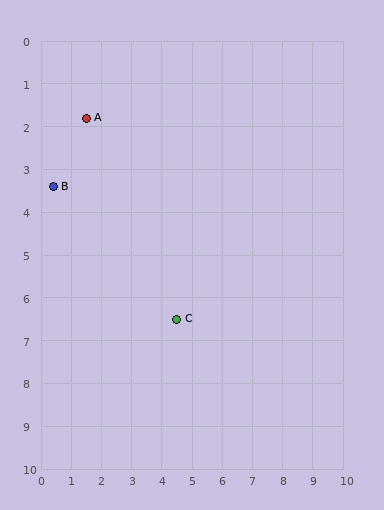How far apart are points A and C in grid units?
Points A and C are about 5.6 grid units apart.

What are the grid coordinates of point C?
Point C is at approximately (4.5, 6.5).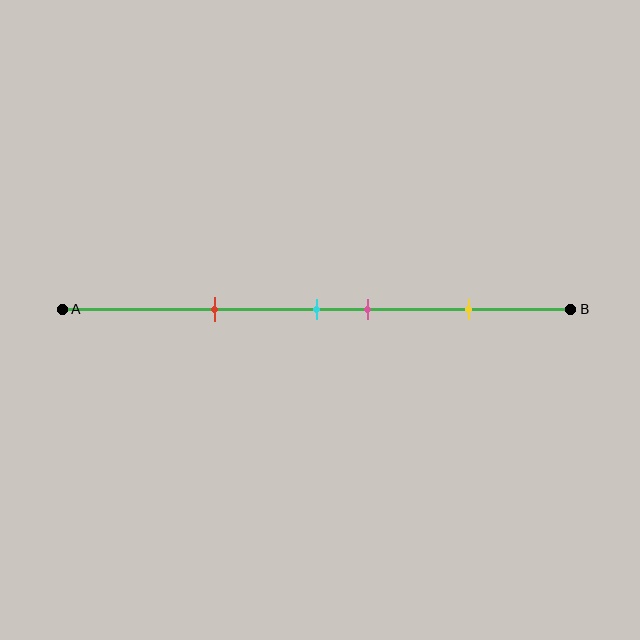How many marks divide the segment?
There are 4 marks dividing the segment.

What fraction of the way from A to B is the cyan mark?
The cyan mark is approximately 50% (0.5) of the way from A to B.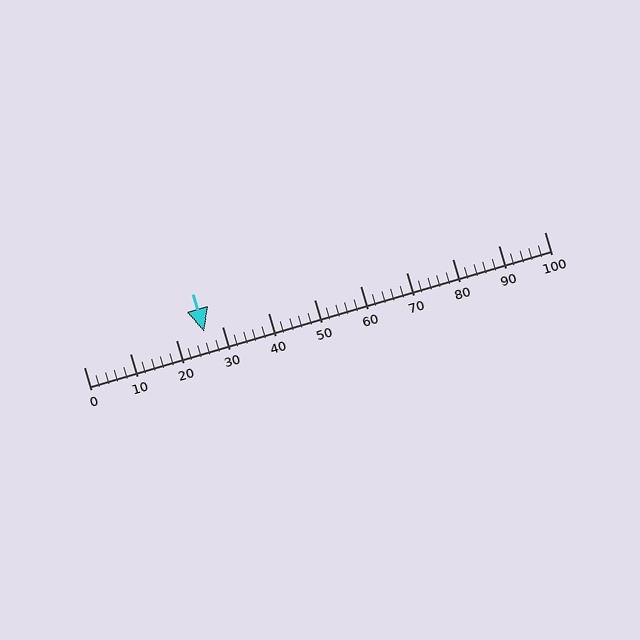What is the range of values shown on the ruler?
The ruler shows values from 0 to 100.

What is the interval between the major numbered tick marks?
The major tick marks are spaced 10 units apart.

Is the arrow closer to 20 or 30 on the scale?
The arrow is closer to 30.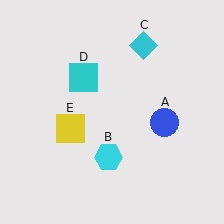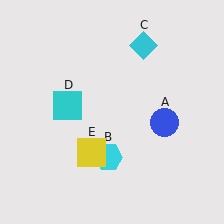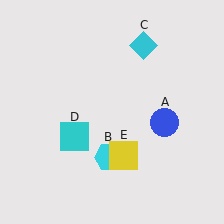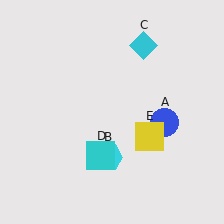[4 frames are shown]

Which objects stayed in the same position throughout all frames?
Blue circle (object A) and cyan hexagon (object B) and cyan diamond (object C) remained stationary.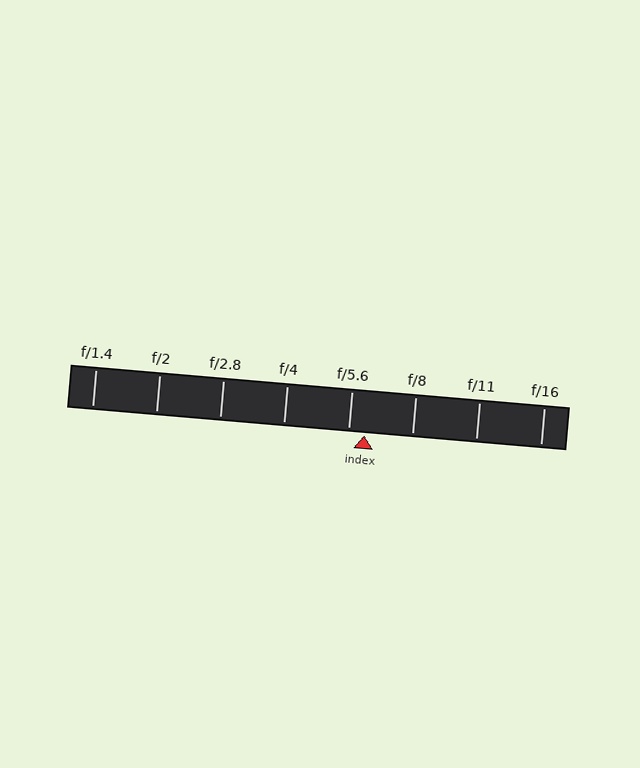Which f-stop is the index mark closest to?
The index mark is closest to f/5.6.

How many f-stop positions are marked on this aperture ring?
There are 8 f-stop positions marked.